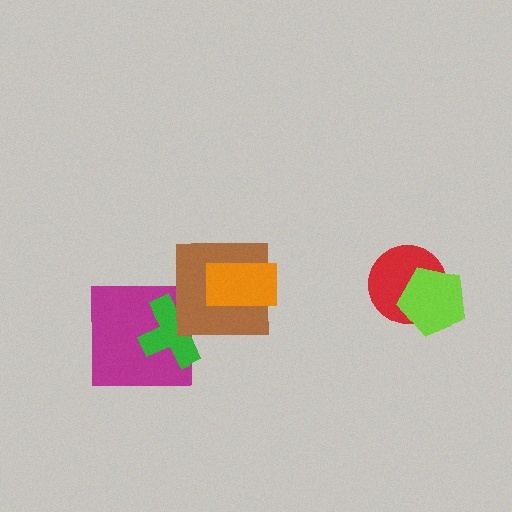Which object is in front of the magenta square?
The green cross is in front of the magenta square.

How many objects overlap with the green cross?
2 objects overlap with the green cross.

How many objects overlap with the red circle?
1 object overlaps with the red circle.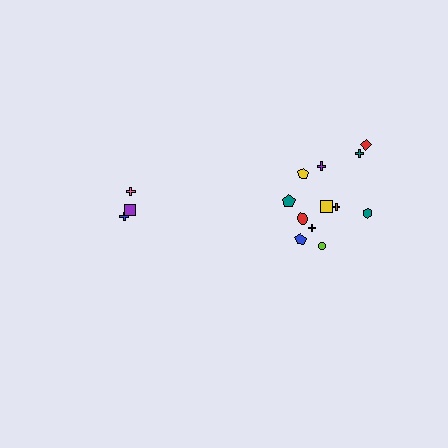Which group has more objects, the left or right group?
The right group.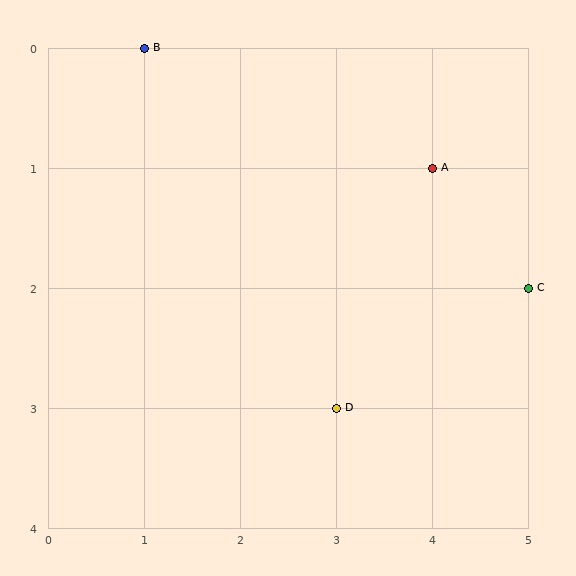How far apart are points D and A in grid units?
Points D and A are 1 column and 2 rows apart (about 2.2 grid units diagonally).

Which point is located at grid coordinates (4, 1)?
Point A is at (4, 1).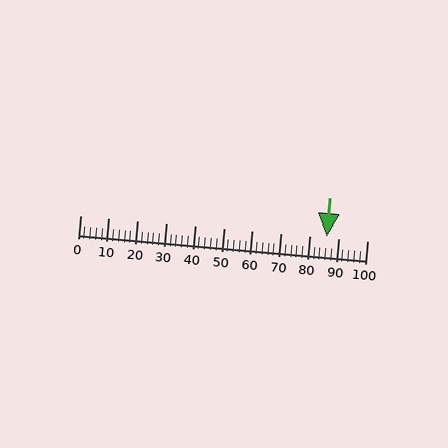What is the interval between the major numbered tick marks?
The major tick marks are spaced 10 units apart.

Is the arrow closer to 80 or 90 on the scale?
The arrow is closer to 90.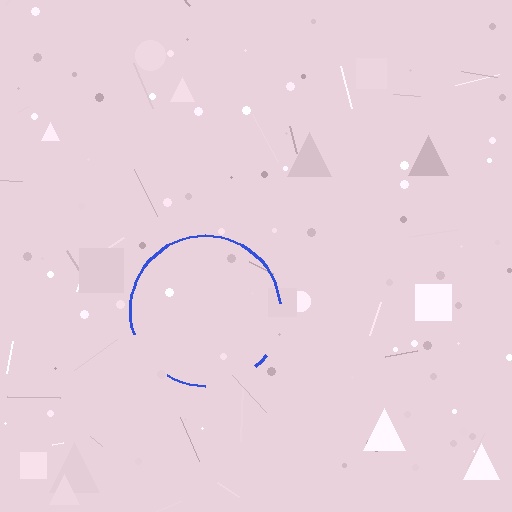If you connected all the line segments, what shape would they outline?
They would outline a circle.